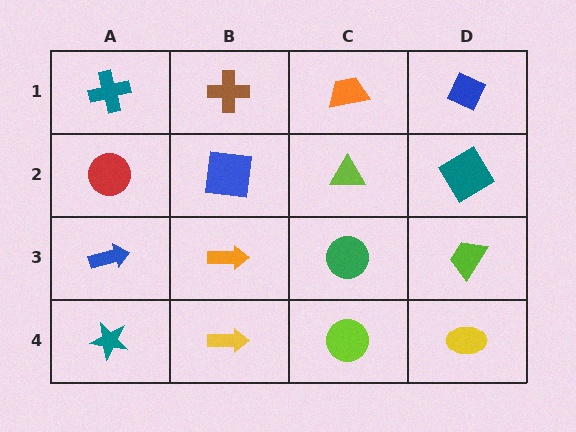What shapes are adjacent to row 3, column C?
A lime triangle (row 2, column C), a lime circle (row 4, column C), an orange arrow (row 3, column B), a lime trapezoid (row 3, column D).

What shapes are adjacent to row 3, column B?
A blue square (row 2, column B), a yellow arrow (row 4, column B), a blue arrow (row 3, column A), a green circle (row 3, column C).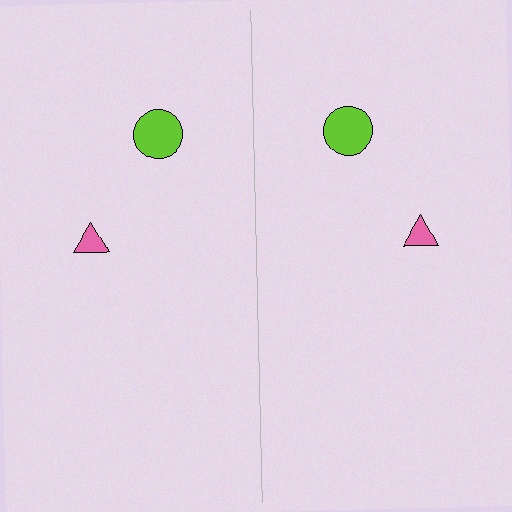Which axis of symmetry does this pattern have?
The pattern has a vertical axis of symmetry running through the center of the image.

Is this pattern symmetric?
Yes, this pattern has bilateral (reflection) symmetry.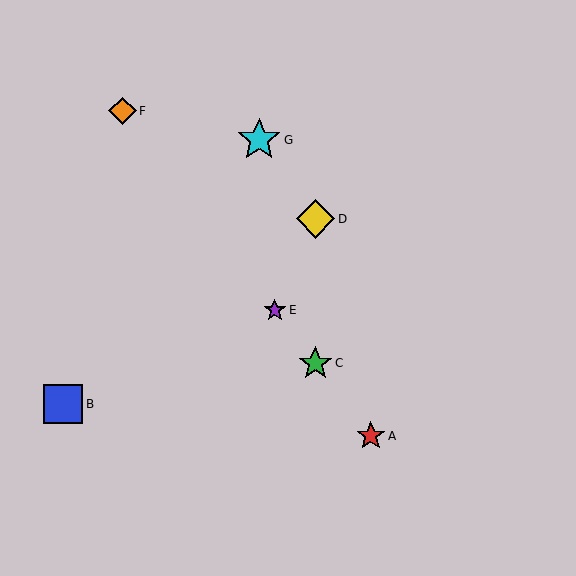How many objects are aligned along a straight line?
4 objects (A, C, E, F) are aligned along a straight line.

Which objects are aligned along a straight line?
Objects A, C, E, F are aligned along a straight line.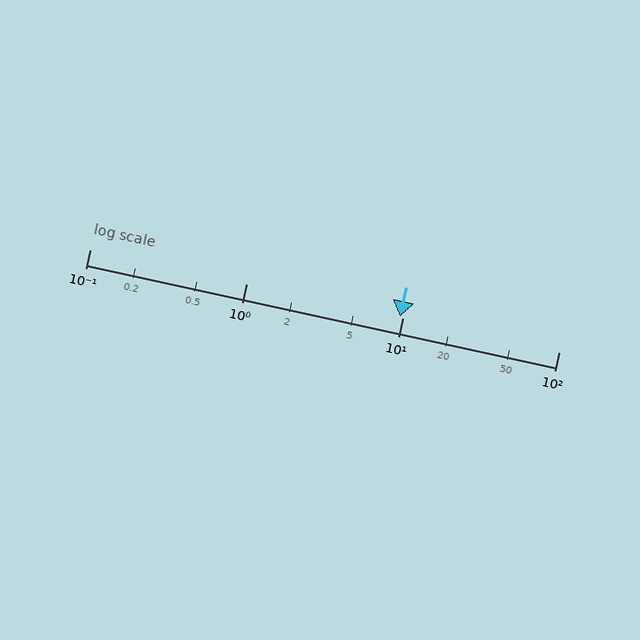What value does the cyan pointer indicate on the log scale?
The pointer indicates approximately 9.7.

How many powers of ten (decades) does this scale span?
The scale spans 3 decades, from 0.1 to 100.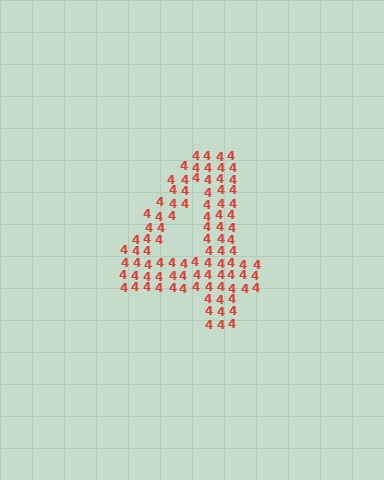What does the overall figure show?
The overall figure shows the digit 4.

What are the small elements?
The small elements are digit 4's.